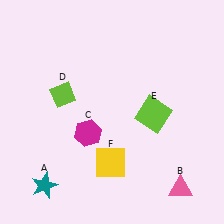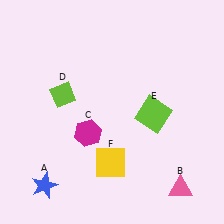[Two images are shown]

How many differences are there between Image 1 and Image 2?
There is 1 difference between the two images.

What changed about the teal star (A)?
In Image 1, A is teal. In Image 2, it changed to blue.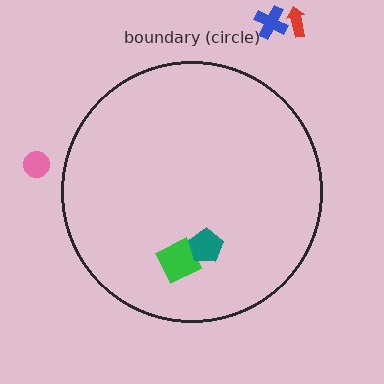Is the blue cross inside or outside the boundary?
Outside.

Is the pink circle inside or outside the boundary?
Outside.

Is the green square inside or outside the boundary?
Inside.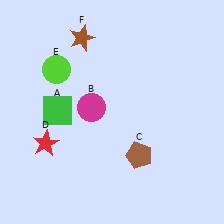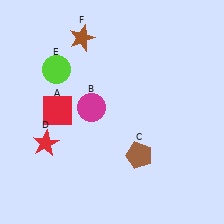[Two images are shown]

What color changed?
The square (A) changed from green in Image 1 to red in Image 2.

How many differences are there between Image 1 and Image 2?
There is 1 difference between the two images.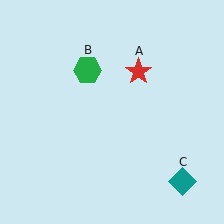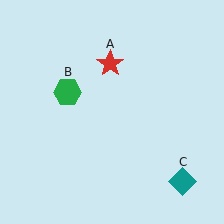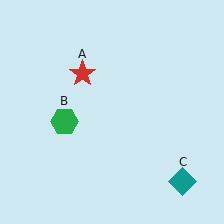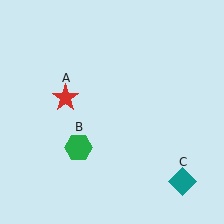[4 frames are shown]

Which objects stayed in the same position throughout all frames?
Teal diamond (object C) remained stationary.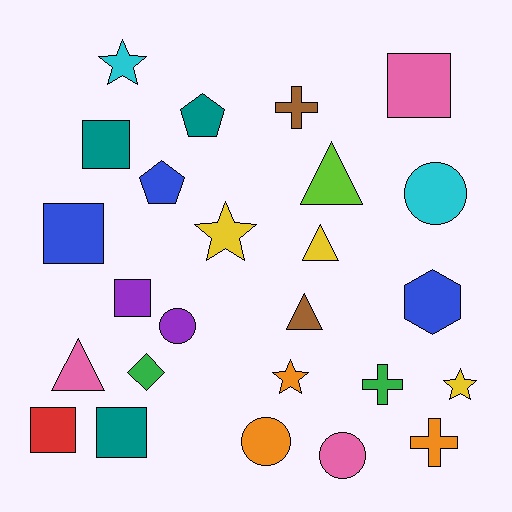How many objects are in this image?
There are 25 objects.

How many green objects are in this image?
There are 2 green objects.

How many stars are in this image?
There are 4 stars.